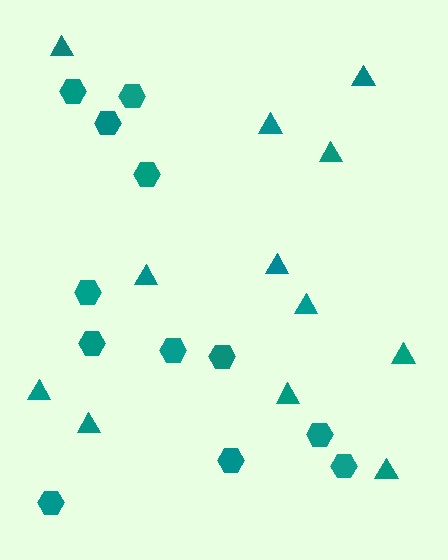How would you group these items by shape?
There are 2 groups: one group of hexagons (12) and one group of triangles (12).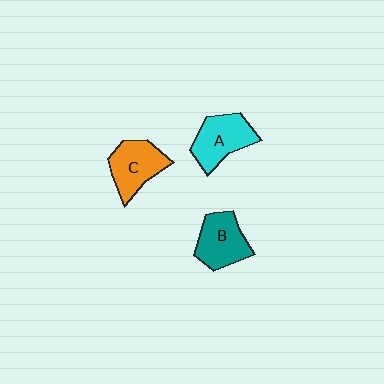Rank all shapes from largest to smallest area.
From largest to smallest: A (cyan), C (orange), B (teal).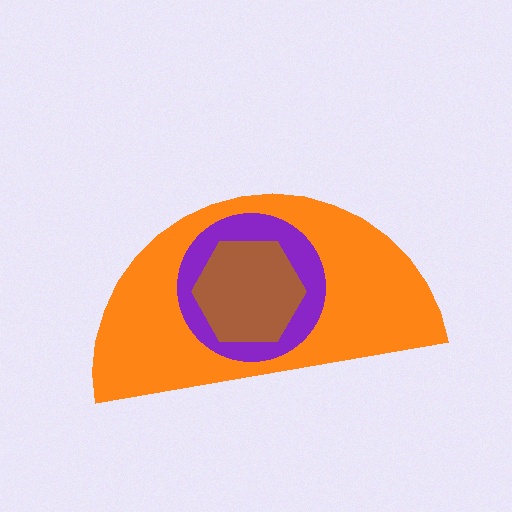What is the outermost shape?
The orange semicircle.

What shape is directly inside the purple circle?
The brown hexagon.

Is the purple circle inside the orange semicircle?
Yes.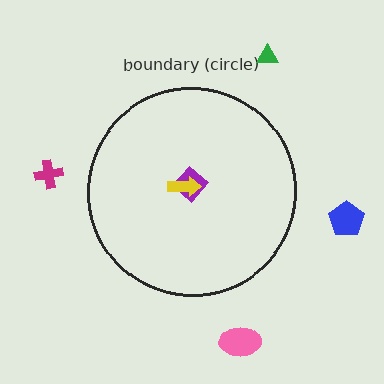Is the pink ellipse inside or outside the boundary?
Outside.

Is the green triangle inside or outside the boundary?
Outside.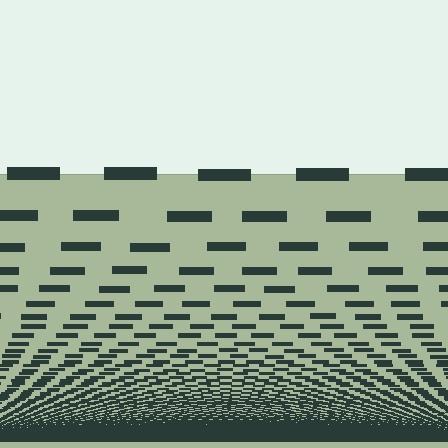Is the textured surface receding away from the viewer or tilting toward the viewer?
The surface appears to tilt toward the viewer. Texture elements get larger and sparser toward the top.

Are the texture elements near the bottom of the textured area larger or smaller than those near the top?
Smaller. The gradient is inverted — elements near the bottom are smaller and denser.